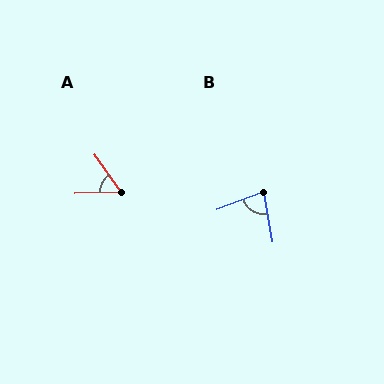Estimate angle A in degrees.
Approximately 57 degrees.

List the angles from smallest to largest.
A (57°), B (79°).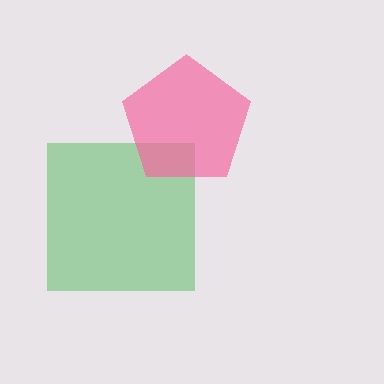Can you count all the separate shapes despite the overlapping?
Yes, there are 2 separate shapes.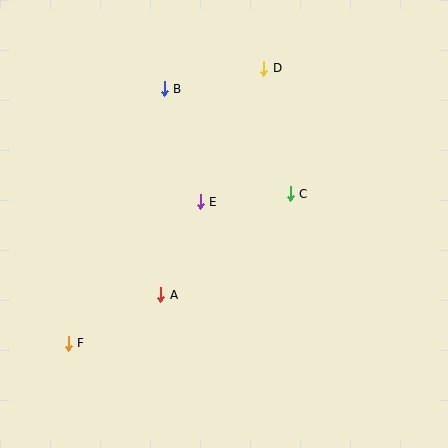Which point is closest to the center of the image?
Point E at (200, 202) is closest to the center.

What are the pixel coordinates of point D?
Point D is at (264, 68).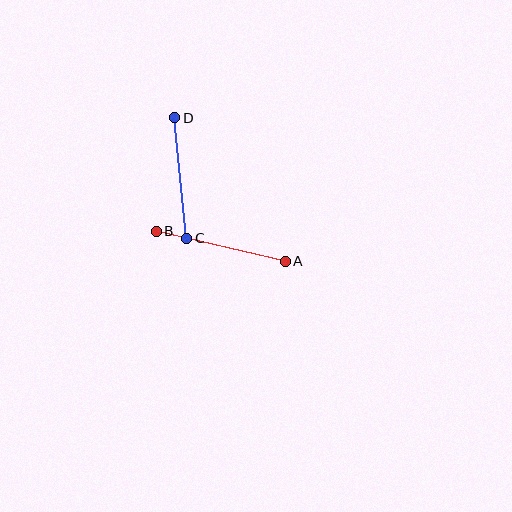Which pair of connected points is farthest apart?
Points A and B are farthest apart.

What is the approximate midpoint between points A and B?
The midpoint is at approximately (221, 246) pixels.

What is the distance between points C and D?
The distance is approximately 122 pixels.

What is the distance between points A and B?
The distance is approximately 133 pixels.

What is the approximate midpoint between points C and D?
The midpoint is at approximately (181, 178) pixels.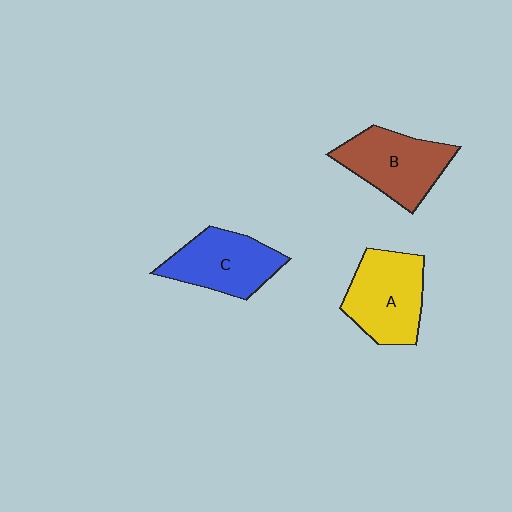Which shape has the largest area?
Shape A (yellow).